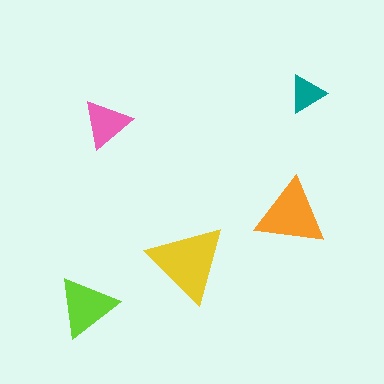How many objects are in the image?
There are 5 objects in the image.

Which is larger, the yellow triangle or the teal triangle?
The yellow one.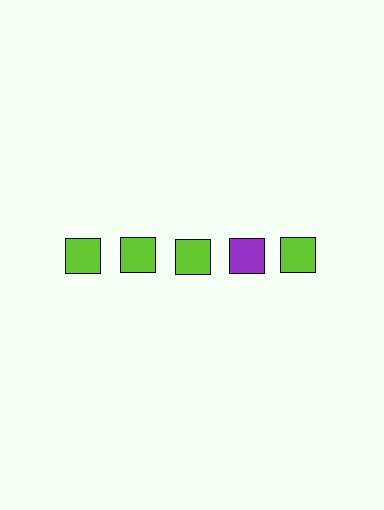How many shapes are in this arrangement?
There are 5 shapes arranged in a grid pattern.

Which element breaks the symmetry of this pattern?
The purple square in the top row, second from right column breaks the symmetry. All other shapes are lime squares.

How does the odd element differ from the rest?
It has a different color: purple instead of lime.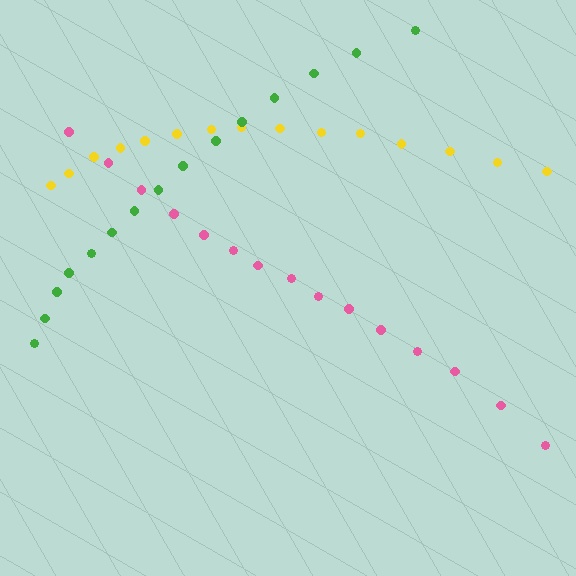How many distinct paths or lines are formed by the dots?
There are 3 distinct paths.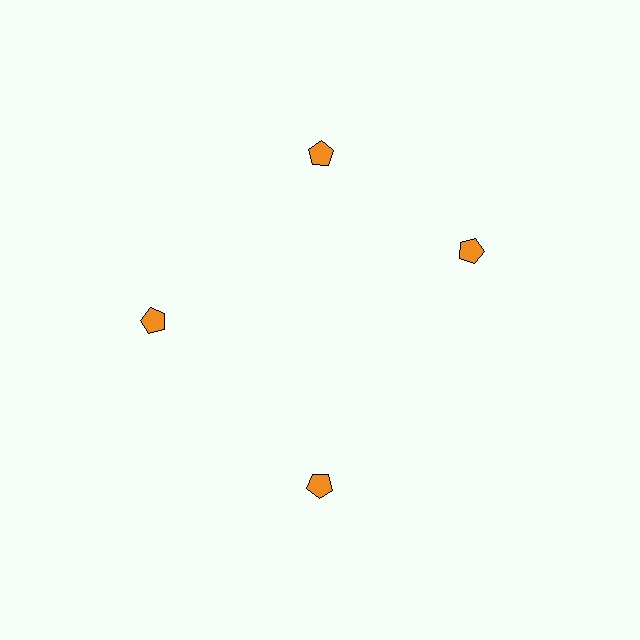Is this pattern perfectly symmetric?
No. The 4 orange pentagons are arranged in a ring, but one element near the 3 o'clock position is rotated out of alignment along the ring, breaking the 4-fold rotational symmetry.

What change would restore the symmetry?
The symmetry would be restored by rotating it back into even spacing with its neighbors so that all 4 pentagons sit at equal angles and equal distance from the center.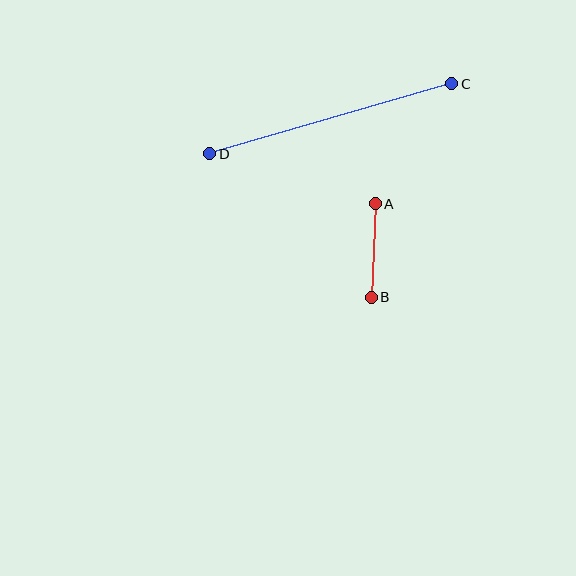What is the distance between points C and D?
The distance is approximately 252 pixels.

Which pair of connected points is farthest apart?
Points C and D are farthest apart.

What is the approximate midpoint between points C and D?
The midpoint is at approximately (331, 119) pixels.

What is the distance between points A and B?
The distance is approximately 93 pixels.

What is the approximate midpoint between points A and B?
The midpoint is at approximately (373, 251) pixels.